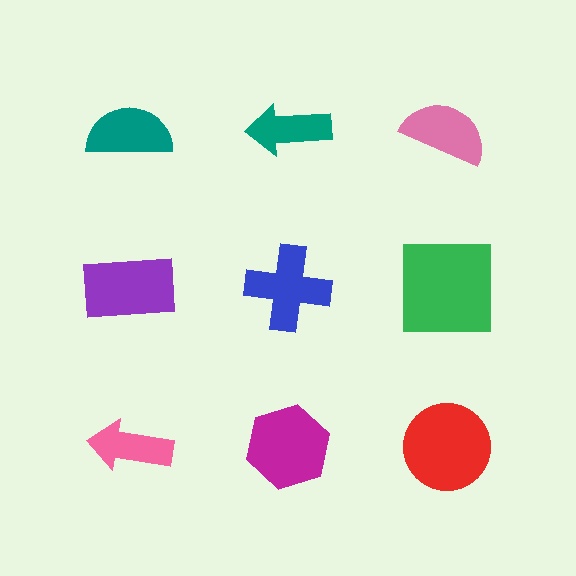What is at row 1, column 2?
A teal arrow.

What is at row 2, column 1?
A purple rectangle.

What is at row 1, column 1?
A teal semicircle.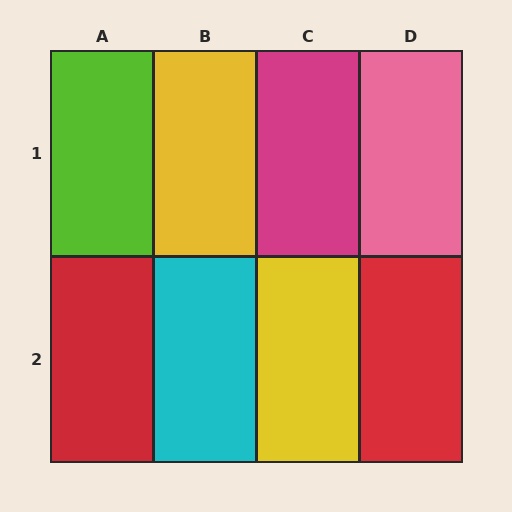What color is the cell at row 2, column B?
Cyan.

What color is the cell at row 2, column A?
Red.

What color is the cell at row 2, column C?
Yellow.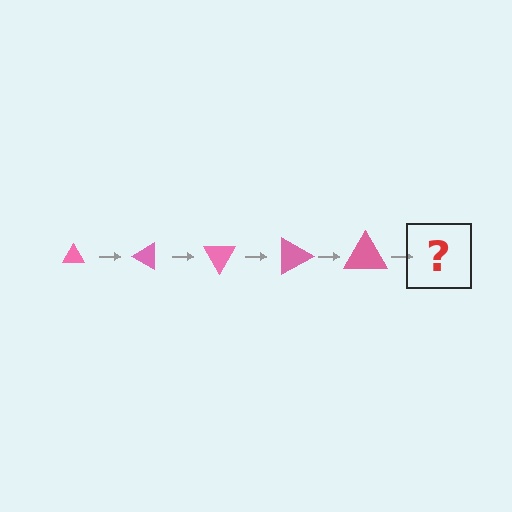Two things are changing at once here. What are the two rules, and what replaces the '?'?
The two rules are that the triangle grows larger each step and it rotates 30 degrees each step. The '?' should be a triangle, larger than the previous one and rotated 150 degrees from the start.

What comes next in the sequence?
The next element should be a triangle, larger than the previous one and rotated 150 degrees from the start.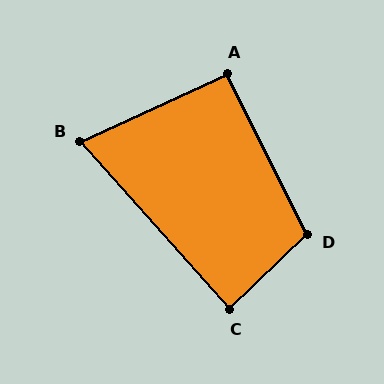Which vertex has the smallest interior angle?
B, at approximately 73 degrees.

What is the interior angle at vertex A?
Approximately 92 degrees (approximately right).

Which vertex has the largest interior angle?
D, at approximately 107 degrees.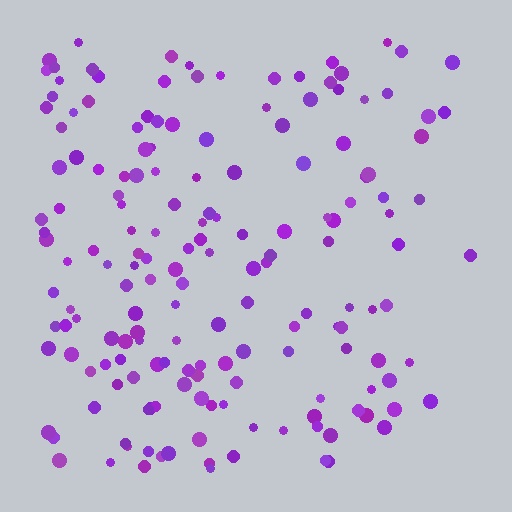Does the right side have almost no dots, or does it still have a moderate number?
Still a moderate number, just noticeably fewer than the left.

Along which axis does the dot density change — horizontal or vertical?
Horizontal.